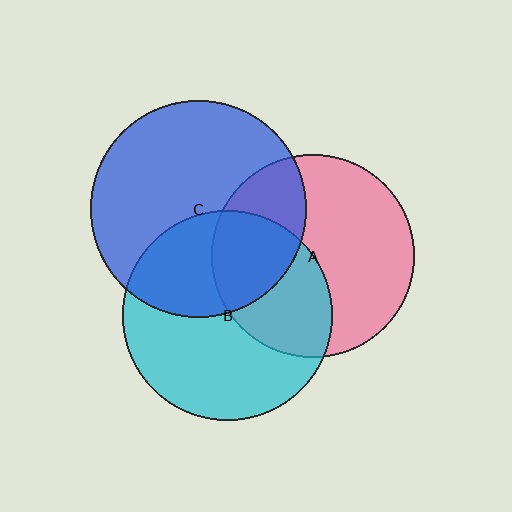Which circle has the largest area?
Circle C (blue).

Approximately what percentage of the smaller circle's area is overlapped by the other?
Approximately 30%.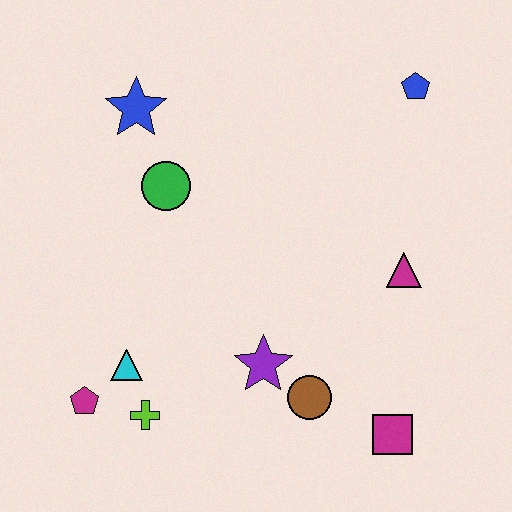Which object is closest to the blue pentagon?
The magenta triangle is closest to the blue pentagon.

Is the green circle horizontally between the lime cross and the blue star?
No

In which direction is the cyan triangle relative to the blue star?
The cyan triangle is below the blue star.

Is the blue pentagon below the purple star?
No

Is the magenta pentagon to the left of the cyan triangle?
Yes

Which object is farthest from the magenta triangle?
The magenta pentagon is farthest from the magenta triangle.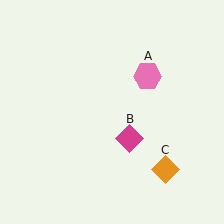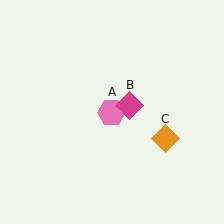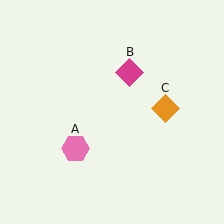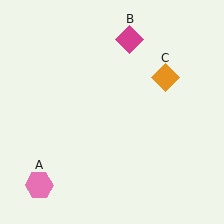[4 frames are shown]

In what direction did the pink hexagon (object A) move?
The pink hexagon (object A) moved down and to the left.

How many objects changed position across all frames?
3 objects changed position: pink hexagon (object A), magenta diamond (object B), orange diamond (object C).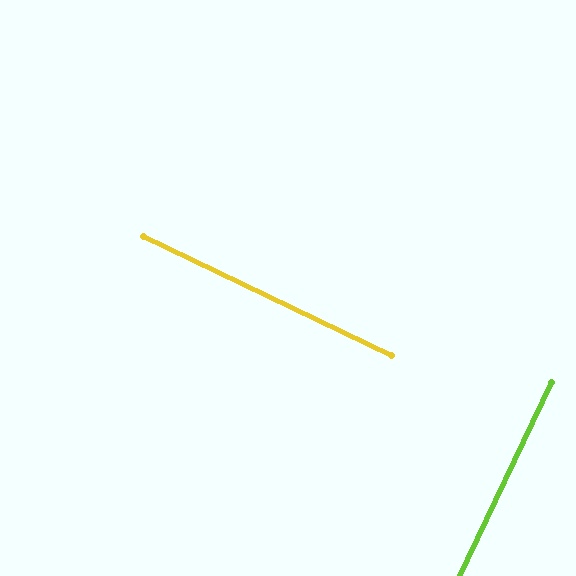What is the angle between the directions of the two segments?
Approximately 90 degrees.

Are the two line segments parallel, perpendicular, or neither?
Perpendicular — they meet at approximately 90°.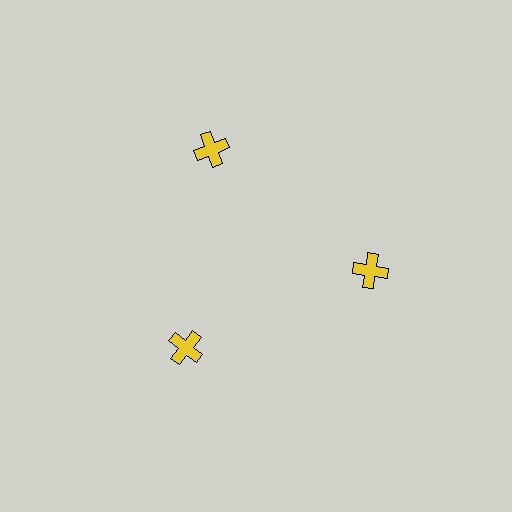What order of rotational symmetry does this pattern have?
This pattern has 3-fold rotational symmetry.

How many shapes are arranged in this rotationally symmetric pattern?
There are 3 shapes, arranged in 3 groups of 1.